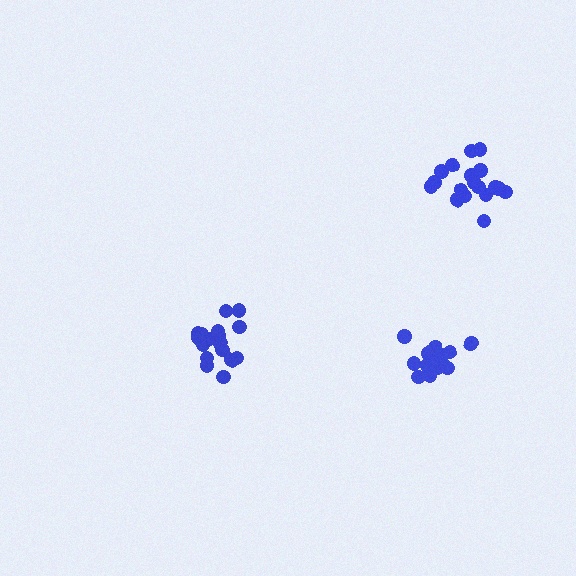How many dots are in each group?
Group 1: 18 dots, Group 2: 16 dots, Group 3: 19 dots (53 total).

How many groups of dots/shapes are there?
There are 3 groups.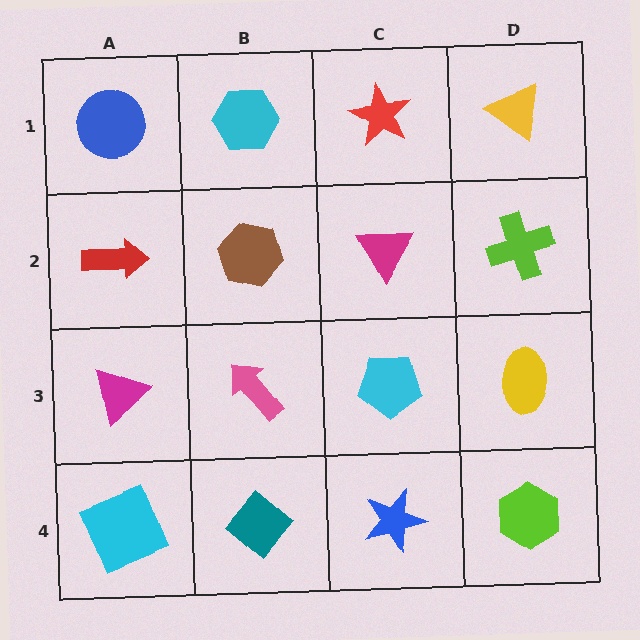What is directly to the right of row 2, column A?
A brown hexagon.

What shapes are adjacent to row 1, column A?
A red arrow (row 2, column A), a cyan hexagon (row 1, column B).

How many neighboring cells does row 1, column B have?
3.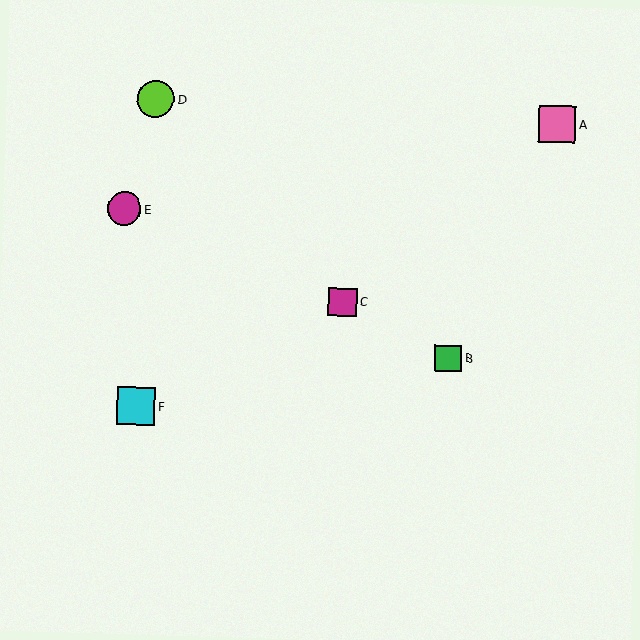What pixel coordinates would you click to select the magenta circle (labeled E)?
Click at (124, 209) to select the magenta circle E.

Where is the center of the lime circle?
The center of the lime circle is at (156, 99).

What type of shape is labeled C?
Shape C is a magenta square.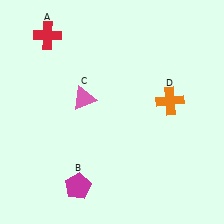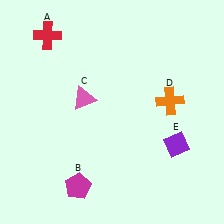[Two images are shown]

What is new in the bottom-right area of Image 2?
A purple diamond (E) was added in the bottom-right area of Image 2.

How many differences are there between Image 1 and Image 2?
There is 1 difference between the two images.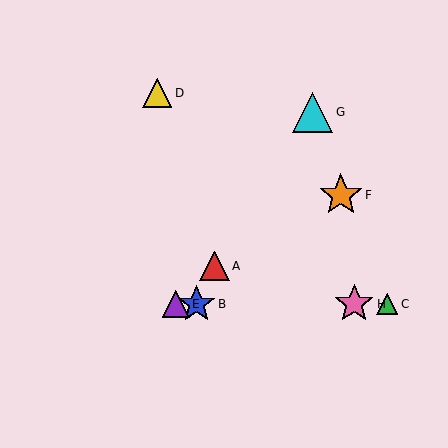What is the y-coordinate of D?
Object D is at y≈93.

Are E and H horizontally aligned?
Yes, both are at y≈304.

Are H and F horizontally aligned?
No, H is at y≈304 and F is at y≈195.